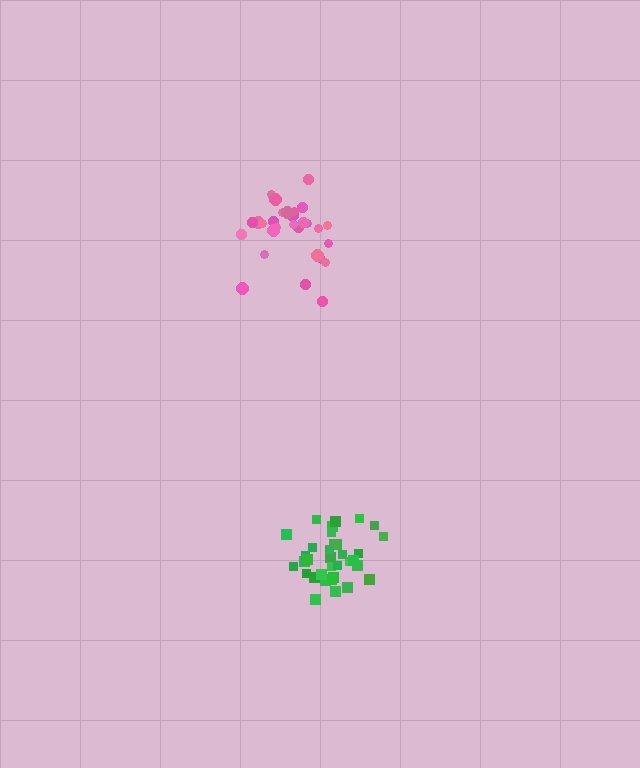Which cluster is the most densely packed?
Pink.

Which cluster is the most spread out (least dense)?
Green.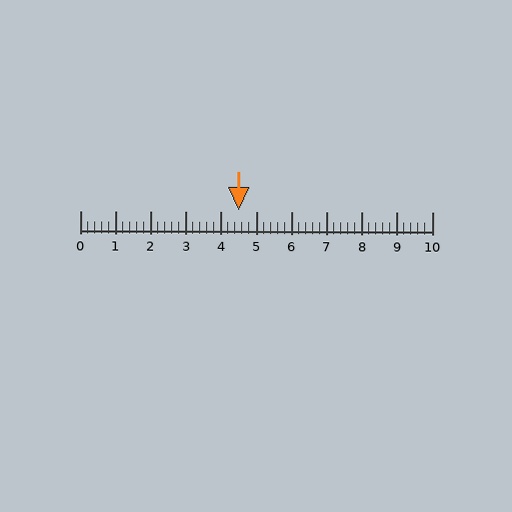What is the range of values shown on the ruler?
The ruler shows values from 0 to 10.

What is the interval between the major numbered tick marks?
The major tick marks are spaced 1 units apart.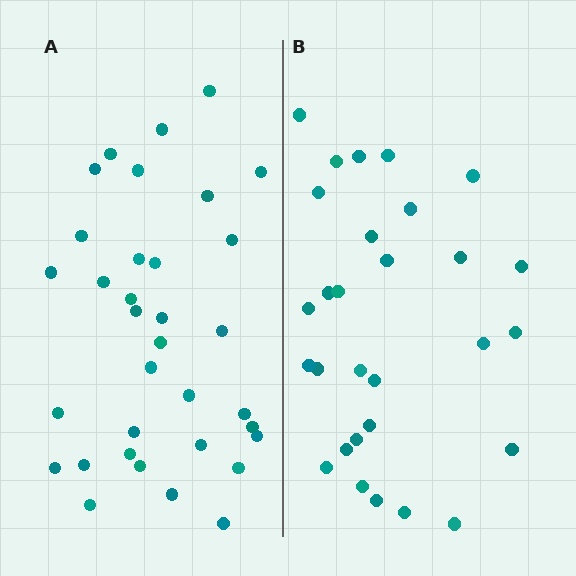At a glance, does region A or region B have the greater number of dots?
Region A (the left region) has more dots.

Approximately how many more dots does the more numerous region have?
Region A has about 5 more dots than region B.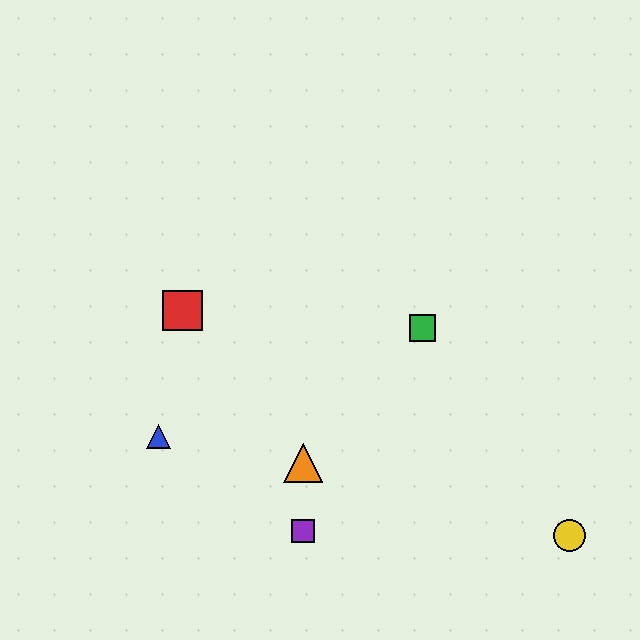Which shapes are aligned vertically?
The purple square, the orange triangle are aligned vertically.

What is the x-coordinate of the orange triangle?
The orange triangle is at x≈303.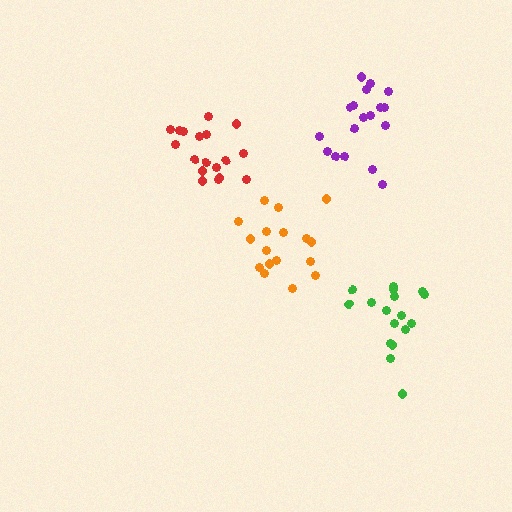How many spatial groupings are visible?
There are 4 spatial groupings.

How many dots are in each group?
Group 1: 17 dots, Group 2: 18 dots, Group 3: 17 dots, Group 4: 18 dots (70 total).